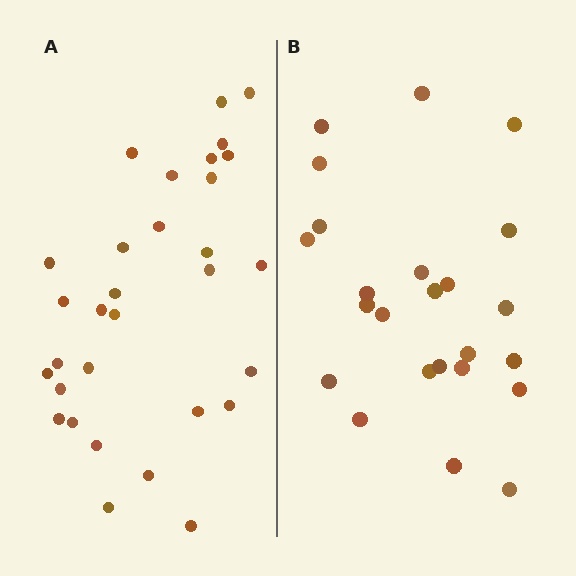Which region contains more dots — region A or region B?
Region A (the left region) has more dots.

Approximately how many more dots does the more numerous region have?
Region A has roughly 8 or so more dots than region B.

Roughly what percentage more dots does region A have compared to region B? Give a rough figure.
About 30% more.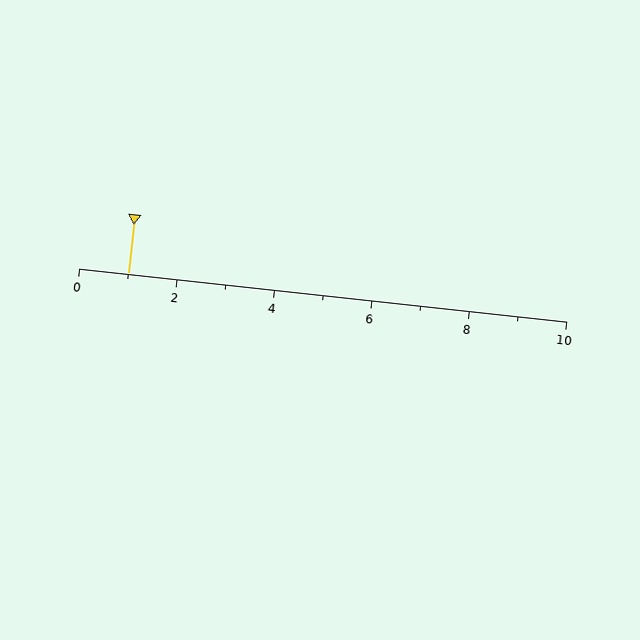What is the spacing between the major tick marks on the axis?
The major ticks are spaced 2 apart.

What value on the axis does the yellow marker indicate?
The marker indicates approximately 1.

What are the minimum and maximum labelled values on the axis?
The axis runs from 0 to 10.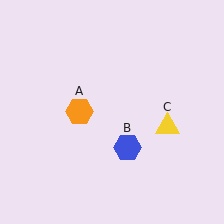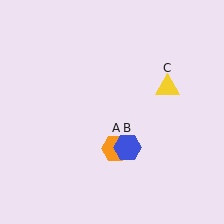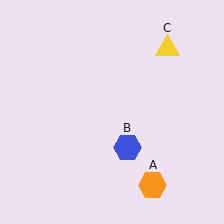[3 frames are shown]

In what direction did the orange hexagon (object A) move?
The orange hexagon (object A) moved down and to the right.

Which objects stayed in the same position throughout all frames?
Blue hexagon (object B) remained stationary.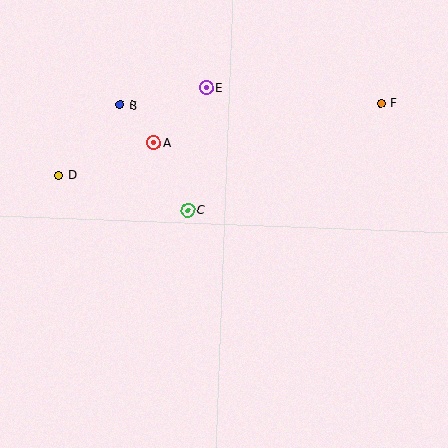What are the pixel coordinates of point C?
Point C is at (188, 210).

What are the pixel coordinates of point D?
Point D is at (58, 175).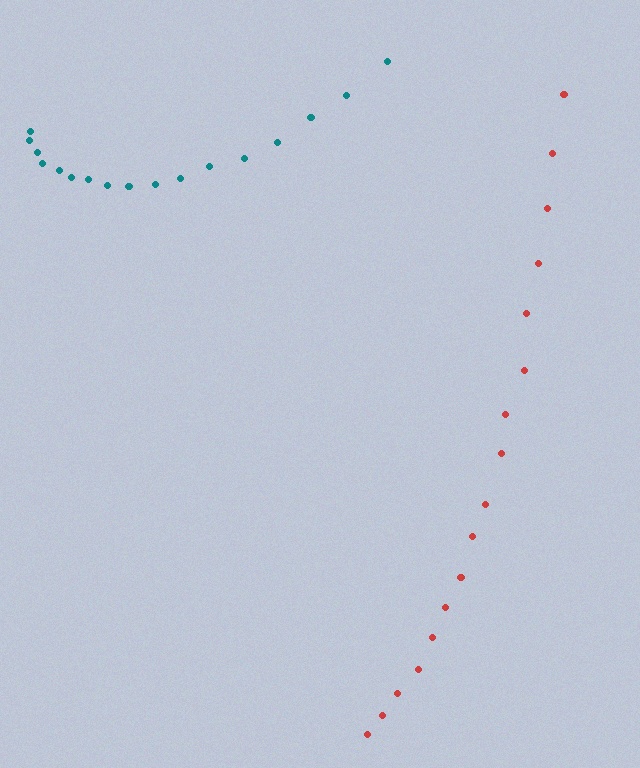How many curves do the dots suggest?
There are 2 distinct paths.